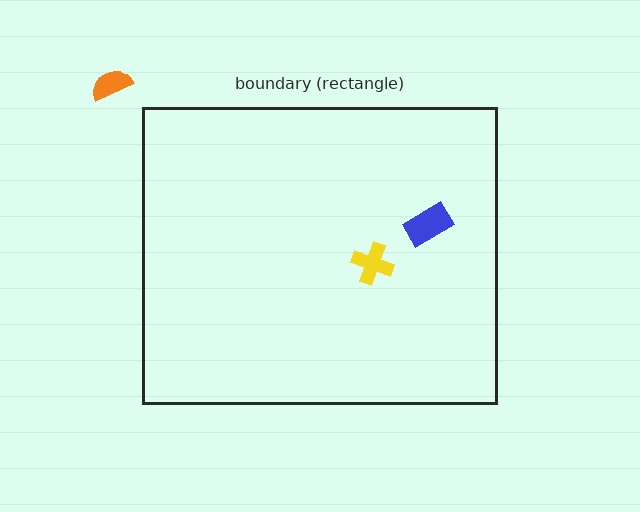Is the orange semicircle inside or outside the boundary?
Outside.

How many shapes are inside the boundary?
2 inside, 1 outside.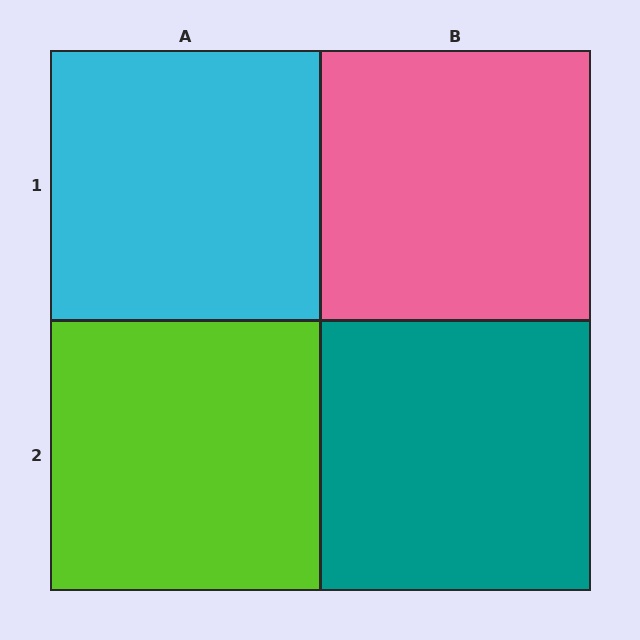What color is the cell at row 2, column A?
Lime.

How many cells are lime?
1 cell is lime.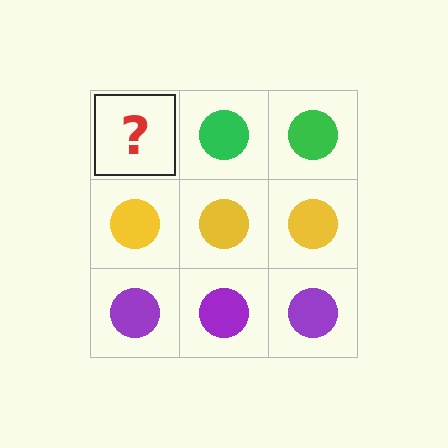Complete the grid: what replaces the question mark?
The question mark should be replaced with a green circle.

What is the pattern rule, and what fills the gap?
The rule is that each row has a consistent color. The gap should be filled with a green circle.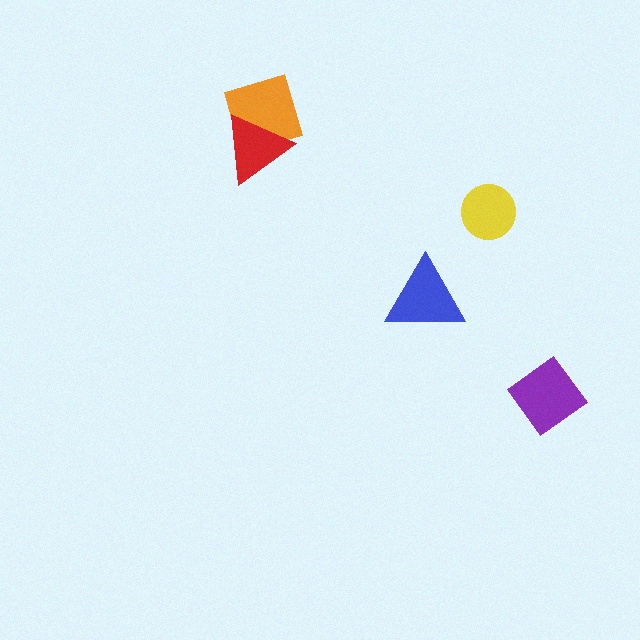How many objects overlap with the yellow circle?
0 objects overlap with the yellow circle.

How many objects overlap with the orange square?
1 object overlaps with the orange square.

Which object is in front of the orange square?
The red triangle is in front of the orange square.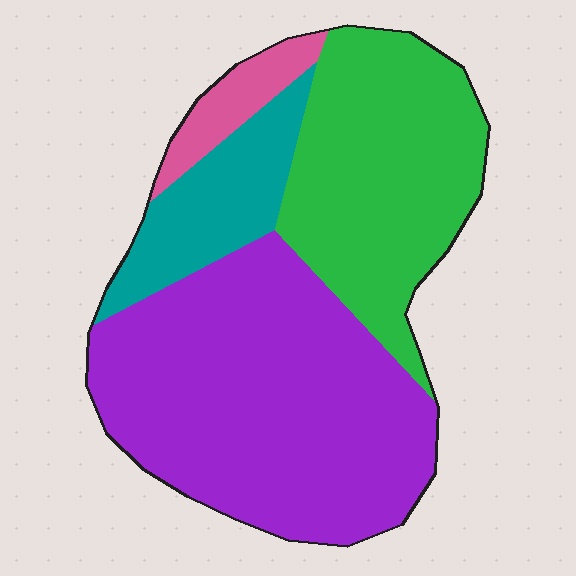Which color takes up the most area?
Purple, at roughly 50%.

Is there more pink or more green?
Green.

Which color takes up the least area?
Pink, at roughly 5%.